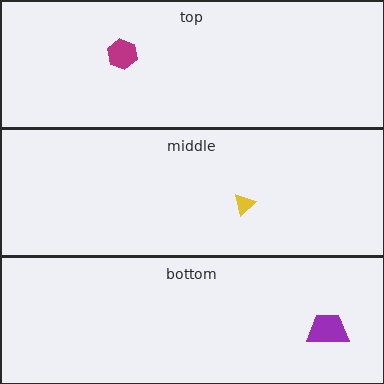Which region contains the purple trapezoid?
The bottom region.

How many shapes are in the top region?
1.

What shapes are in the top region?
The magenta hexagon.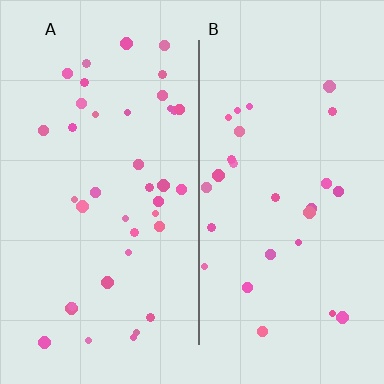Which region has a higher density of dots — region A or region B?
A (the left).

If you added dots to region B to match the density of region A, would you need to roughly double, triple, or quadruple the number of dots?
Approximately double.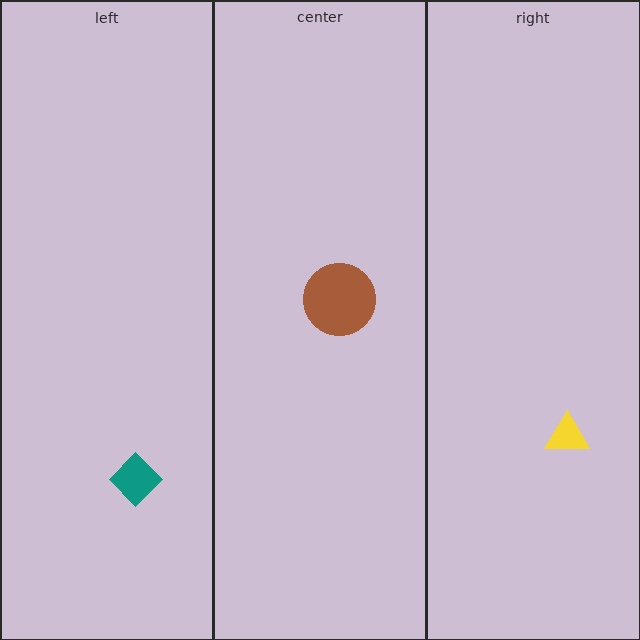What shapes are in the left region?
The teal diamond.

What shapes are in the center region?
The brown circle.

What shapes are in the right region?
The yellow triangle.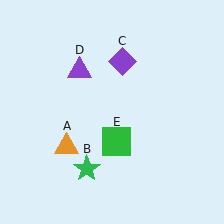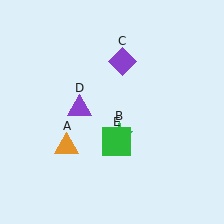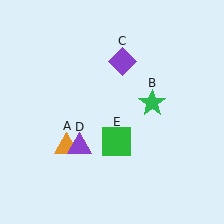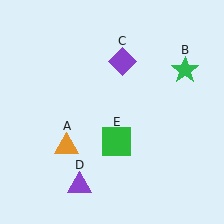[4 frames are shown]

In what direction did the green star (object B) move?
The green star (object B) moved up and to the right.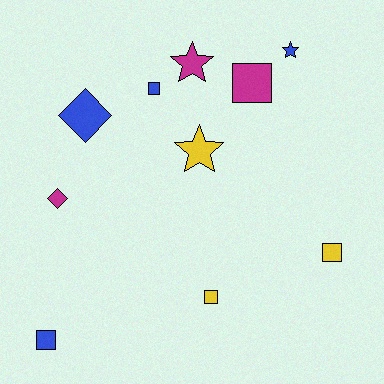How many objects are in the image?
There are 10 objects.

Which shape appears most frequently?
Square, with 5 objects.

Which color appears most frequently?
Blue, with 4 objects.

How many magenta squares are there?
There is 1 magenta square.